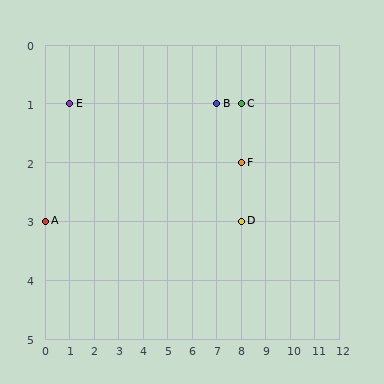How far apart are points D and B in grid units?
Points D and B are 1 column and 2 rows apart (about 2.2 grid units diagonally).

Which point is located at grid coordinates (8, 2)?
Point F is at (8, 2).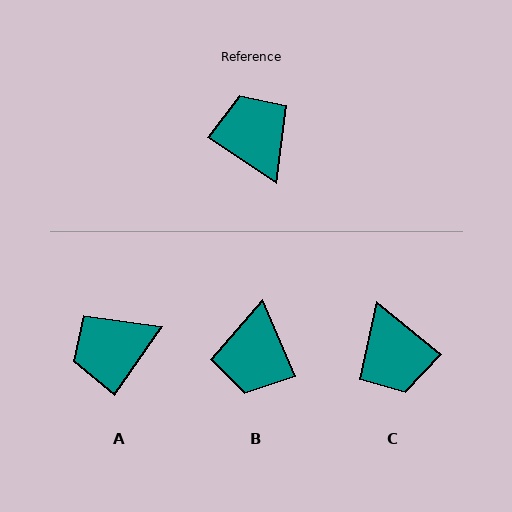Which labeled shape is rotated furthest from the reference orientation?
C, about 175 degrees away.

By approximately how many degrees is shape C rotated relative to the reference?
Approximately 175 degrees counter-clockwise.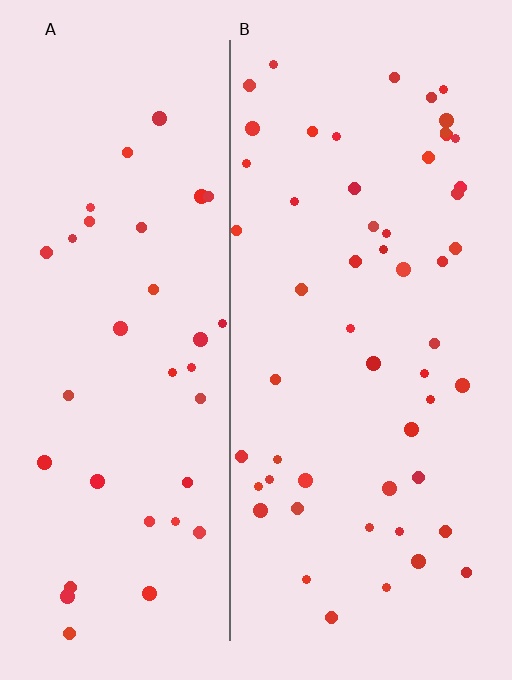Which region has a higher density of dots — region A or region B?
B (the right).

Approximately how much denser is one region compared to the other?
Approximately 1.5× — region B over region A.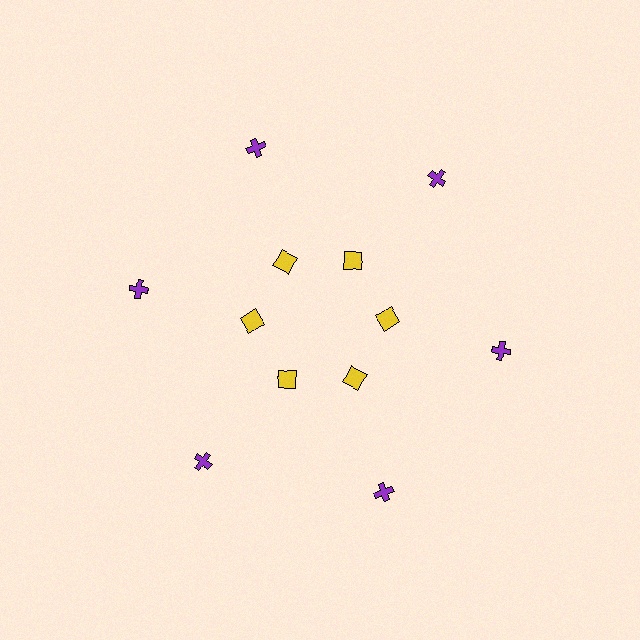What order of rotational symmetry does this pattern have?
This pattern has 6-fold rotational symmetry.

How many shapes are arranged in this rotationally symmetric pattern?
There are 12 shapes, arranged in 6 groups of 2.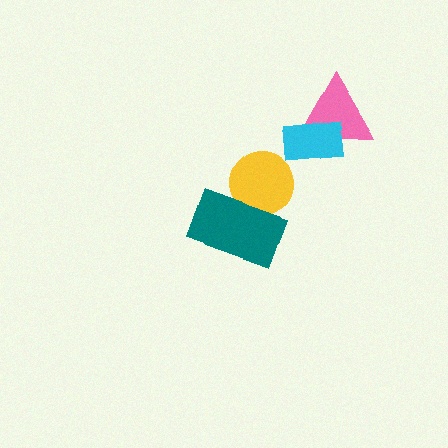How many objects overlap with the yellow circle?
1 object overlaps with the yellow circle.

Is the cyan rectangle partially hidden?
No, no other shape covers it.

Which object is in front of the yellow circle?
The teal rectangle is in front of the yellow circle.